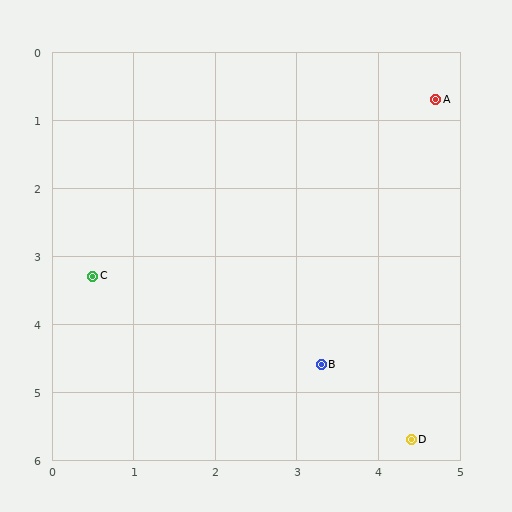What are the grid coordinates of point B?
Point B is at approximately (3.3, 4.6).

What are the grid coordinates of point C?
Point C is at approximately (0.5, 3.3).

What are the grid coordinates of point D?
Point D is at approximately (4.4, 5.7).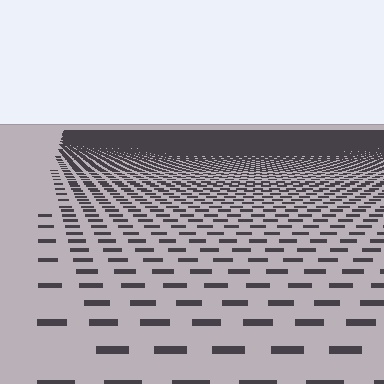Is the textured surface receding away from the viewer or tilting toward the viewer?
The surface is receding away from the viewer. Texture elements get smaller and denser toward the top.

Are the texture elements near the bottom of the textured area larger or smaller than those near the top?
Larger. Near the bottom, elements are closer to the viewer and appear at a bigger on-screen size.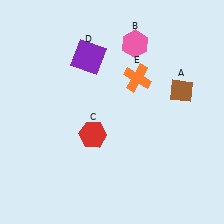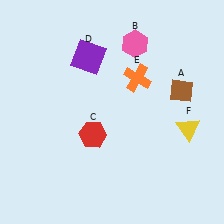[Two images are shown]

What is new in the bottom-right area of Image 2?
A yellow triangle (F) was added in the bottom-right area of Image 2.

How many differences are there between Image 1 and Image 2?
There is 1 difference between the two images.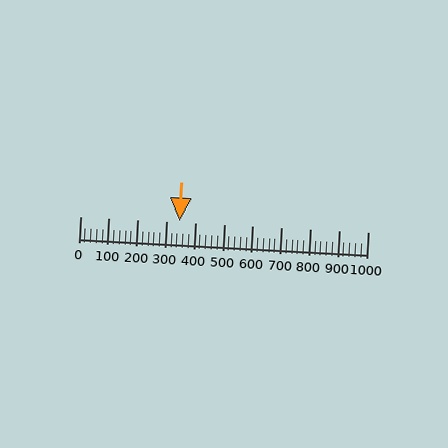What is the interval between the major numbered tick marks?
The major tick marks are spaced 100 units apart.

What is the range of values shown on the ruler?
The ruler shows values from 0 to 1000.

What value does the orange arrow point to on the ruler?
The orange arrow points to approximately 344.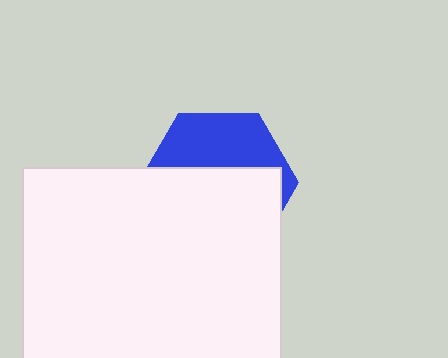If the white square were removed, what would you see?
You would see the complete blue hexagon.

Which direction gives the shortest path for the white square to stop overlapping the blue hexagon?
Moving down gives the shortest separation.